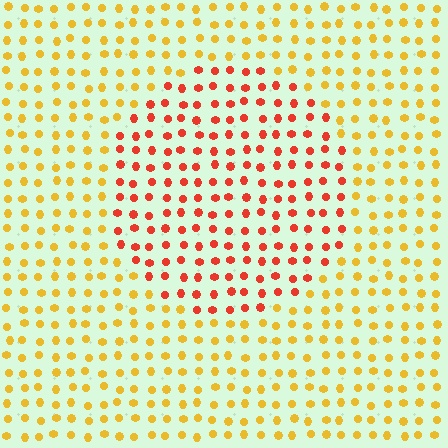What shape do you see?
I see a circle.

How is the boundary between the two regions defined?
The boundary is defined purely by a slight shift in hue (about 41 degrees). Spacing, size, and orientation are identical on both sides.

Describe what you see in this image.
The image is filled with small yellow elements in a uniform arrangement. A circle-shaped region is visible where the elements are tinted to a slightly different hue, forming a subtle color boundary.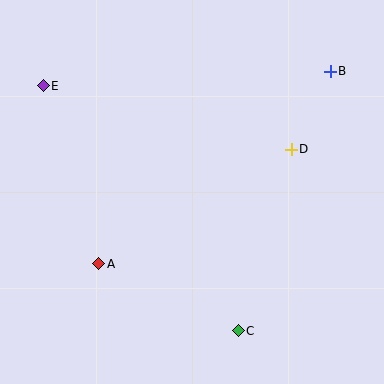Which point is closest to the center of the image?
Point D at (291, 149) is closest to the center.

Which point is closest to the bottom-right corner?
Point C is closest to the bottom-right corner.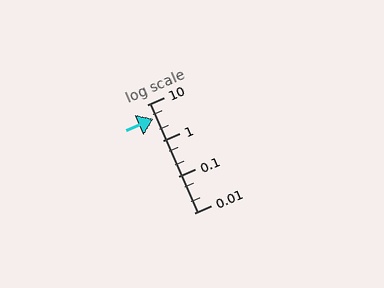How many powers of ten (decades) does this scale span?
The scale spans 3 decades, from 0.01 to 10.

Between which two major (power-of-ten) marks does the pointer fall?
The pointer is between 1 and 10.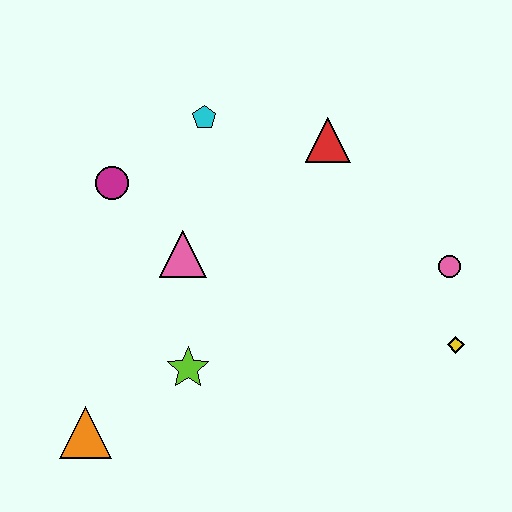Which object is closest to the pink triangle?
The magenta circle is closest to the pink triangle.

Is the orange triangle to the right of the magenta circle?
No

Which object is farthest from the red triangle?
The orange triangle is farthest from the red triangle.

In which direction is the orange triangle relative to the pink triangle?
The orange triangle is below the pink triangle.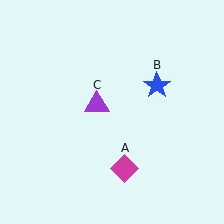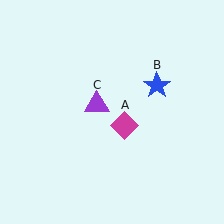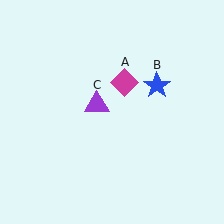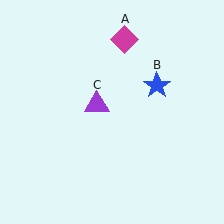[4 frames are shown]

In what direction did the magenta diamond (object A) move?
The magenta diamond (object A) moved up.